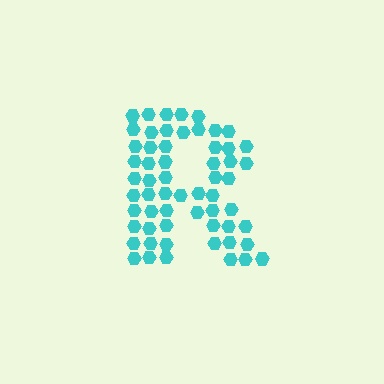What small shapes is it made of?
It is made of small hexagons.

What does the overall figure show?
The overall figure shows the letter R.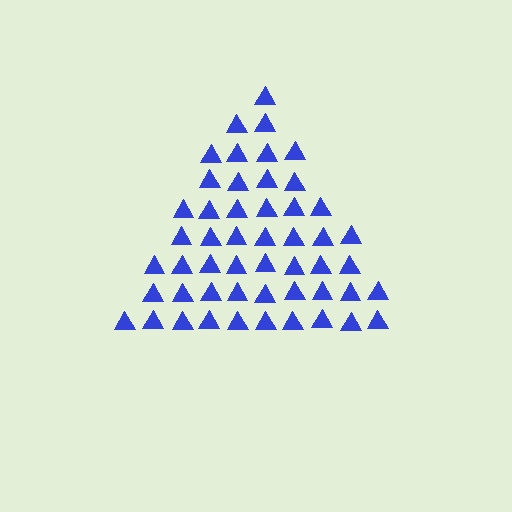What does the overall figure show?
The overall figure shows a triangle.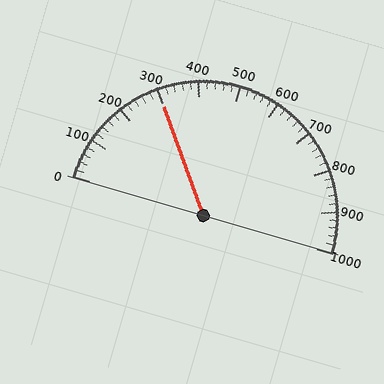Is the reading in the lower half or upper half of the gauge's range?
The reading is in the lower half of the range (0 to 1000).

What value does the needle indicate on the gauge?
The needle indicates approximately 300.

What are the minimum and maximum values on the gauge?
The gauge ranges from 0 to 1000.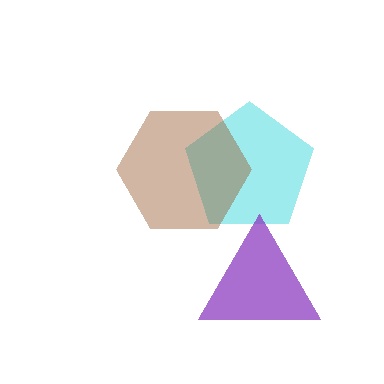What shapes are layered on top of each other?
The layered shapes are: a cyan pentagon, a brown hexagon, a purple triangle.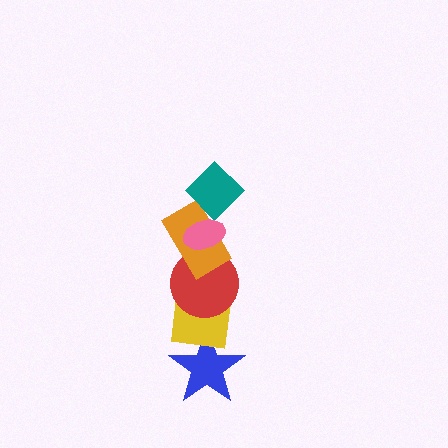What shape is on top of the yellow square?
The red circle is on top of the yellow square.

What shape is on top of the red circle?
The orange rectangle is on top of the red circle.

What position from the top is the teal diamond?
The teal diamond is 2nd from the top.